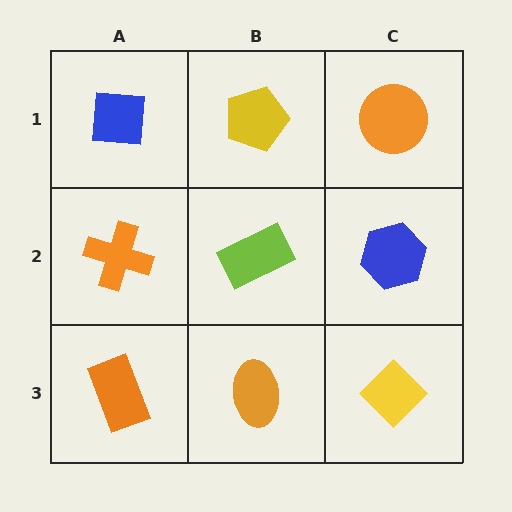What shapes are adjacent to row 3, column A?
An orange cross (row 2, column A), an orange ellipse (row 3, column B).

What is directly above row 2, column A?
A blue square.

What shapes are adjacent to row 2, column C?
An orange circle (row 1, column C), a yellow diamond (row 3, column C), a lime rectangle (row 2, column B).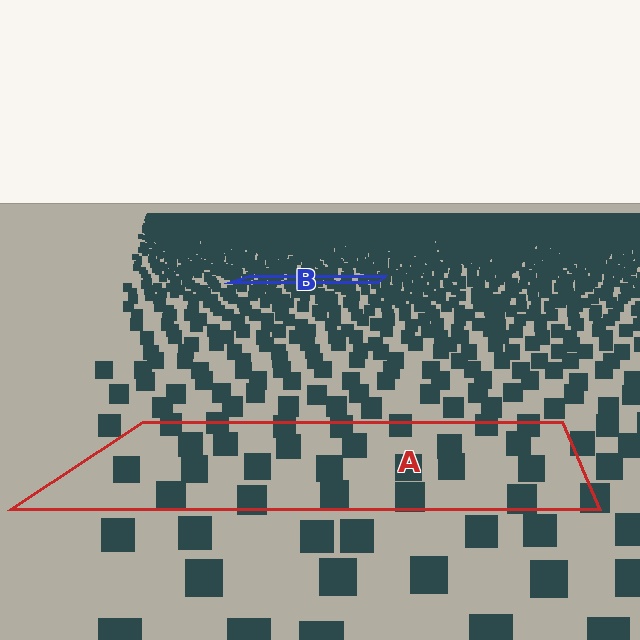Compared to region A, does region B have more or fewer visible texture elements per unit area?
Region B has more texture elements per unit area — they are packed more densely because it is farther away.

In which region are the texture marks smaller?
The texture marks are smaller in region B, because it is farther away.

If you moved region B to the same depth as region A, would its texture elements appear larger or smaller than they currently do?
They would appear larger. At a closer depth, the same texture elements are projected at a bigger on-screen size.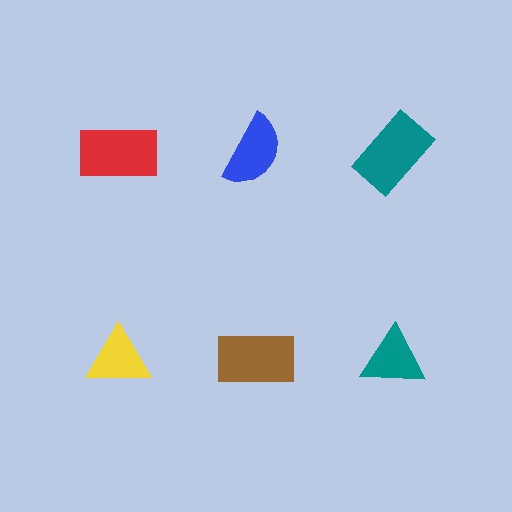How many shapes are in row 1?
3 shapes.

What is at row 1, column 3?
A teal rectangle.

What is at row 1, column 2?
A blue semicircle.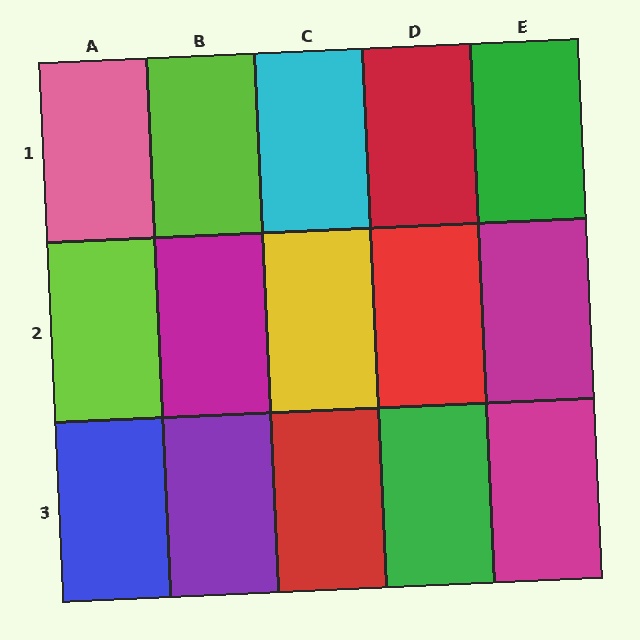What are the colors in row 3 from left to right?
Blue, purple, red, green, magenta.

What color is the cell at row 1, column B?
Lime.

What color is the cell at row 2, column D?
Red.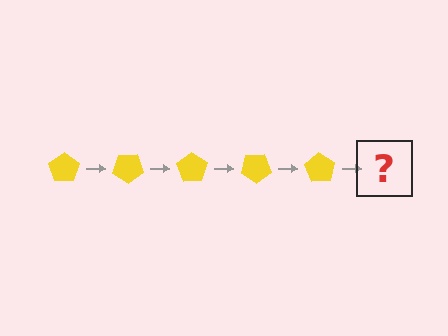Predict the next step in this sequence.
The next step is a yellow pentagon rotated 175 degrees.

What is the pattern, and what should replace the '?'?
The pattern is that the pentagon rotates 35 degrees each step. The '?' should be a yellow pentagon rotated 175 degrees.